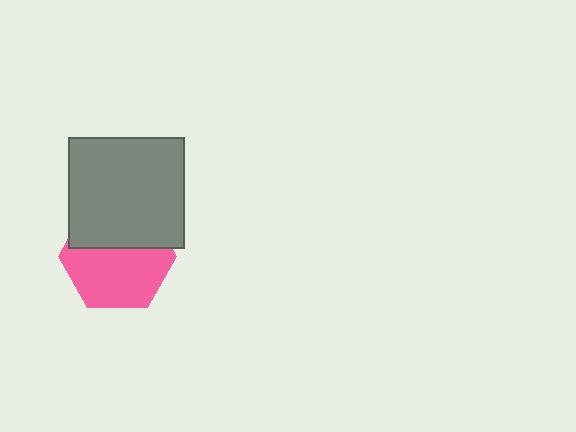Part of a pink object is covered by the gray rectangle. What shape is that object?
It is a hexagon.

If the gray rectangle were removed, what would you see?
You would see the complete pink hexagon.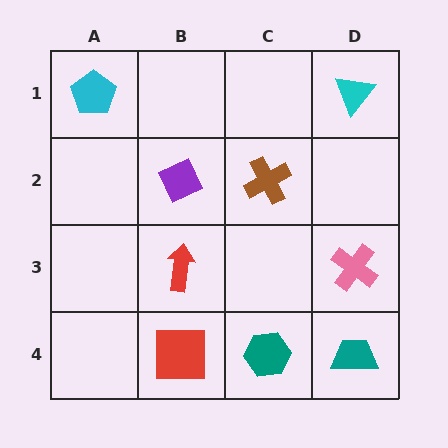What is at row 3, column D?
A pink cross.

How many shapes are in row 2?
2 shapes.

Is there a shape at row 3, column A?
No, that cell is empty.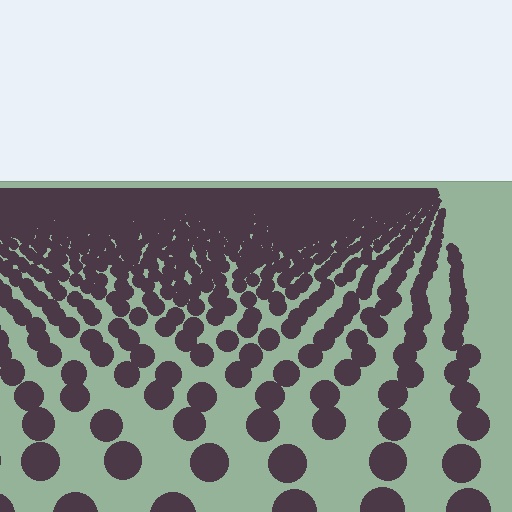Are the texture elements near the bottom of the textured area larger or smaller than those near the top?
Larger. Near the bottom, elements are closer to the viewer and appear at a bigger on-screen size.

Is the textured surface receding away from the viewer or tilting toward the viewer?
The surface is receding away from the viewer. Texture elements get smaller and denser toward the top.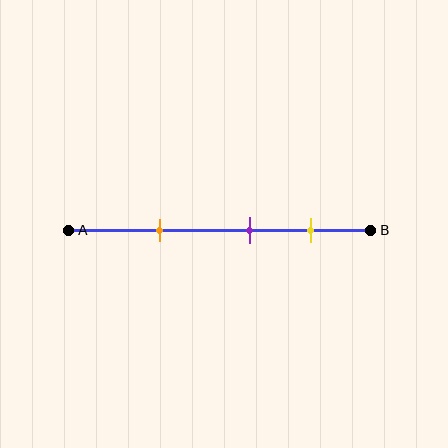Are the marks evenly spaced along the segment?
Yes, the marks are approximately evenly spaced.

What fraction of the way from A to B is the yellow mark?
The yellow mark is approximately 80% (0.8) of the way from A to B.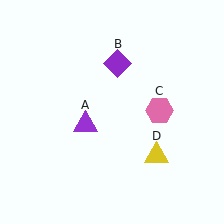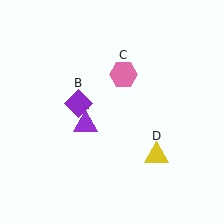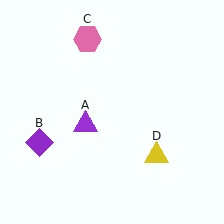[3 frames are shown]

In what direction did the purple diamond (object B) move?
The purple diamond (object B) moved down and to the left.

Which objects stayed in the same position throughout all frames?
Purple triangle (object A) and yellow triangle (object D) remained stationary.